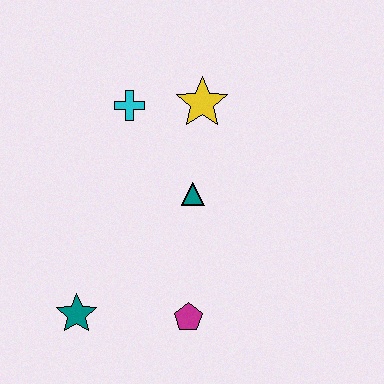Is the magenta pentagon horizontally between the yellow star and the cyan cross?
Yes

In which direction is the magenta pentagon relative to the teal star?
The magenta pentagon is to the right of the teal star.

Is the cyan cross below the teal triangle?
No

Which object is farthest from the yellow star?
The teal star is farthest from the yellow star.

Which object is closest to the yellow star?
The cyan cross is closest to the yellow star.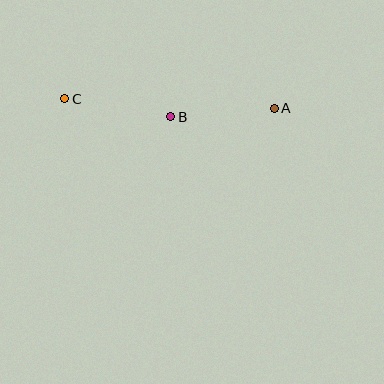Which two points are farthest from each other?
Points A and C are farthest from each other.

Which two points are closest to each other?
Points A and B are closest to each other.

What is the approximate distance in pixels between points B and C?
The distance between B and C is approximately 107 pixels.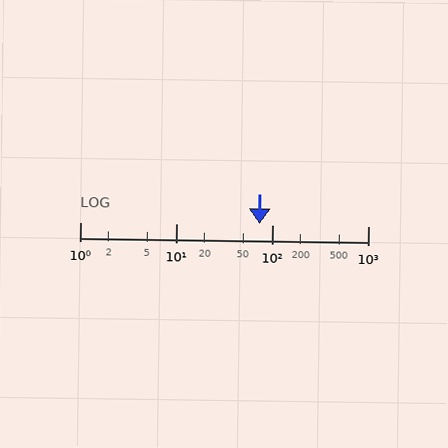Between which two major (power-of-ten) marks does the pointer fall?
The pointer is between 10 and 100.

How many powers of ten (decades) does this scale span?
The scale spans 3 decades, from 1 to 1000.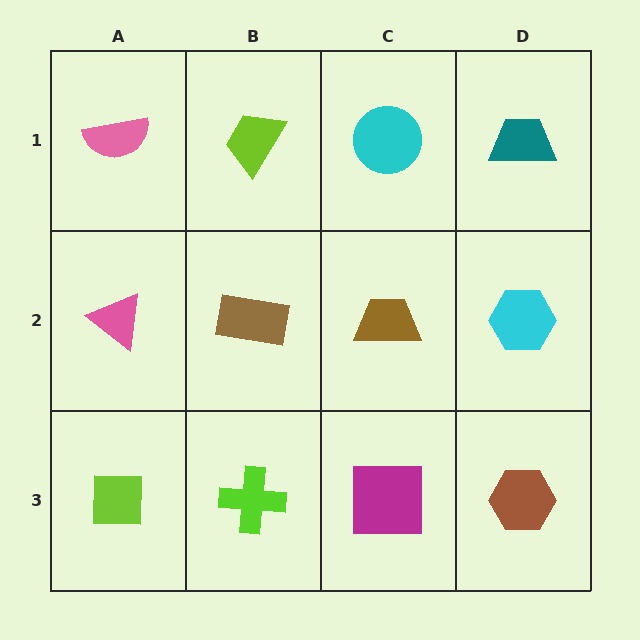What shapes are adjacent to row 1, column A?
A pink triangle (row 2, column A), a lime trapezoid (row 1, column B).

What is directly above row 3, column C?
A brown trapezoid.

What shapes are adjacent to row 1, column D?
A cyan hexagon (row 2, column D), a cyan circle (row 1, column C).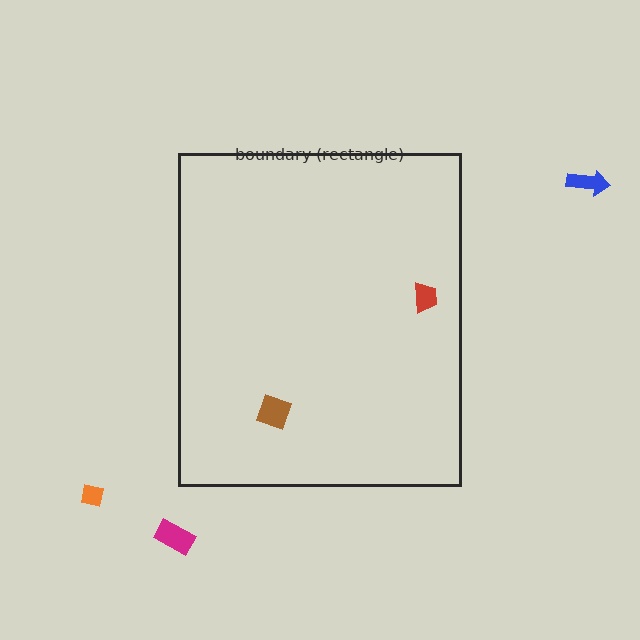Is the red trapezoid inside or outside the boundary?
Inside.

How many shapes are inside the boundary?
2 inside, 3 outside.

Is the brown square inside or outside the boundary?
Inside.